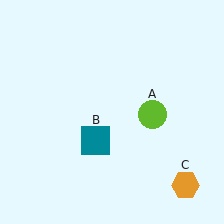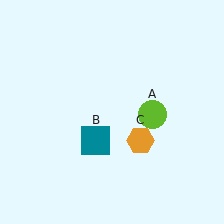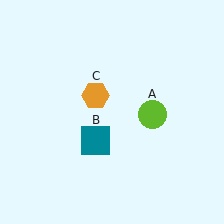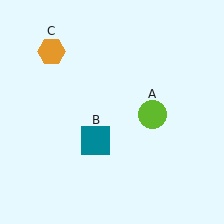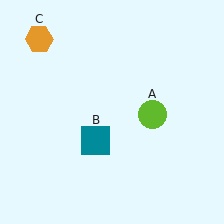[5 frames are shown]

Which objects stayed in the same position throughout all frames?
Lime circle (object A) and teal square (object B) remained stationary.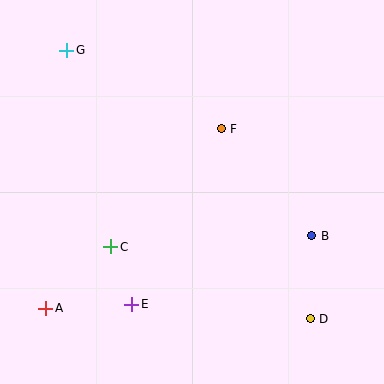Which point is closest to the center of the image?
Point F at (221, 129) is closest to the center.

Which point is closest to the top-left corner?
Point G is closest to the top-left corner.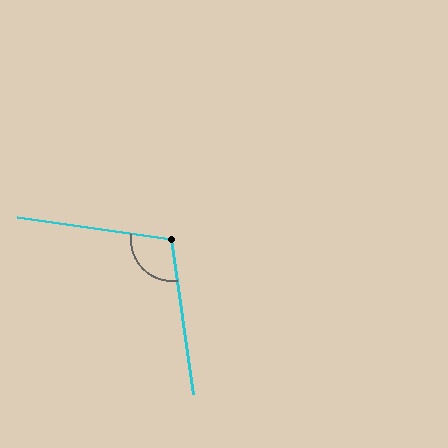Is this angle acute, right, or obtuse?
It is obtuse.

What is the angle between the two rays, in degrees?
Approximately 106 degrees.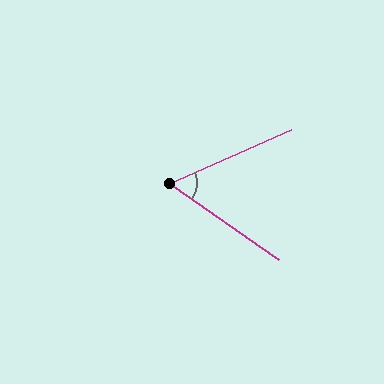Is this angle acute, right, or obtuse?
It is acute.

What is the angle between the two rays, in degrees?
Approximately 59 degrees.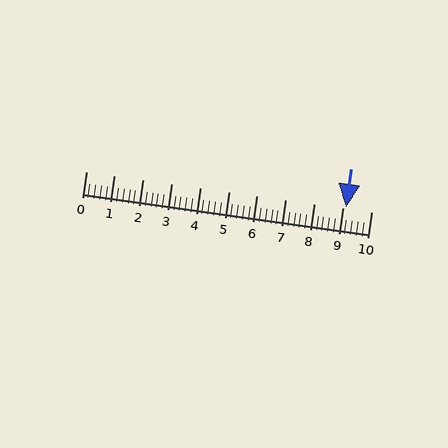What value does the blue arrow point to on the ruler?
The blue arrow points to approximately 9.1.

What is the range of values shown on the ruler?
The ruler shows values from 0 to 10.